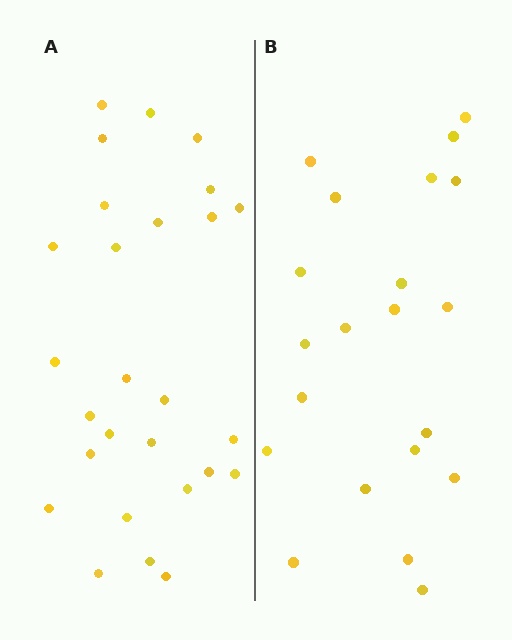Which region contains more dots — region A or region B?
Region A (the left region) has more dots.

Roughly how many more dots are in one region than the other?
Region A has about 6 more dots than region B.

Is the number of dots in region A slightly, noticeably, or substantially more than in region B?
Region A has noticeably more, but not dramatically so. The ratio is roughly 1.3 to 1.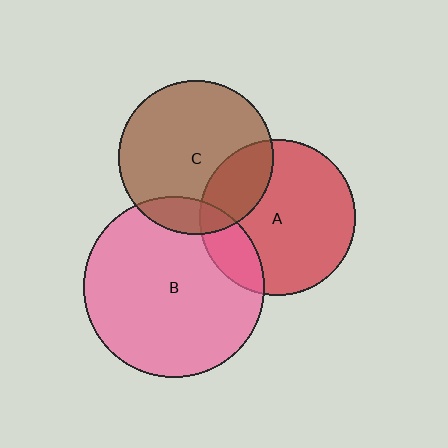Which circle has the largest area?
Circle B (pink).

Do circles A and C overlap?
Yes.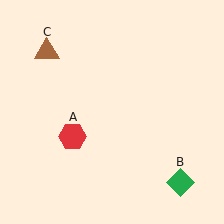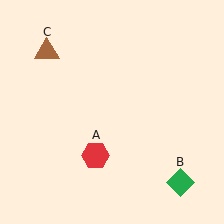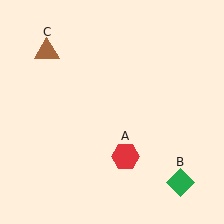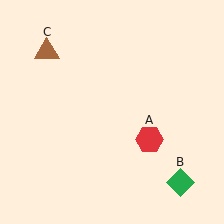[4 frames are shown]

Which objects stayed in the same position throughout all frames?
Green diamond (object B) and brown triangle (object C) remained stationary.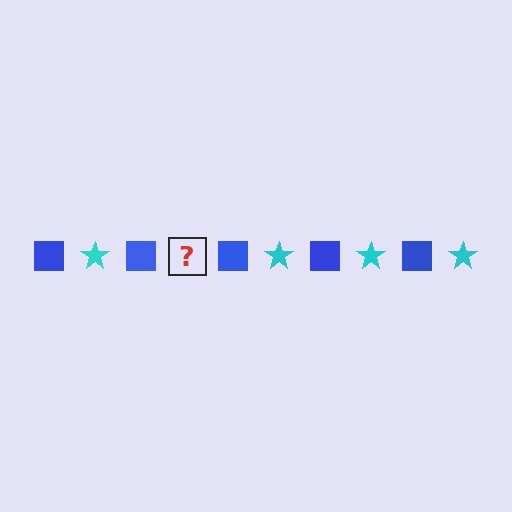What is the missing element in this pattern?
The missing element is a cyan star.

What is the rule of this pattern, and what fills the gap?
The rule is that the pattern alternates between blue square and cyan star. The gap should be filled with a cyan star.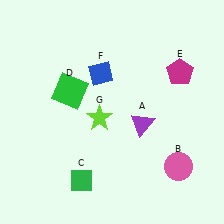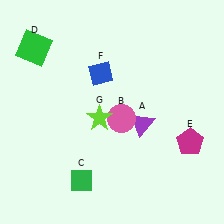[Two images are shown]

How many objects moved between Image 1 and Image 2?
3 objects moved between the two images.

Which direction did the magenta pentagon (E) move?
The magenta pentagon (E) moved down.